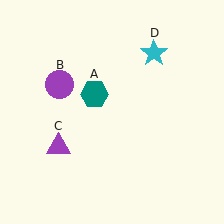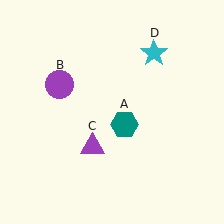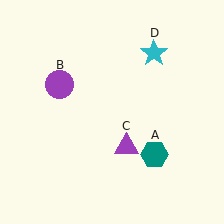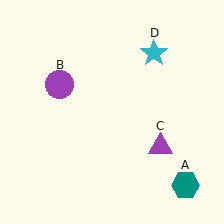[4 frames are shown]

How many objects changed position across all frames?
2 objects changed position: teal hexagon (object A), purple triangle (object C).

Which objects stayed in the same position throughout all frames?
Purple circle (object B) and cyan star (object D) remained stationary.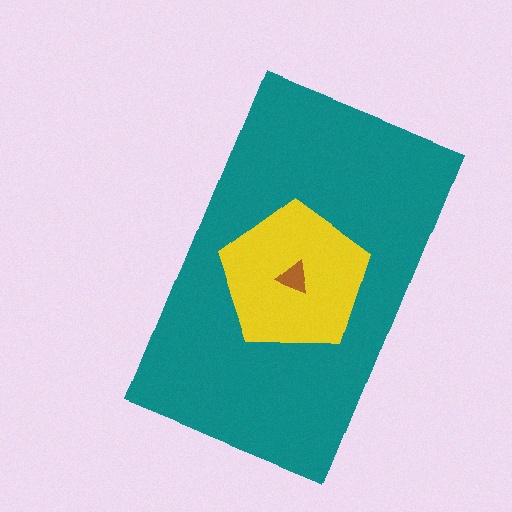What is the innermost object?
The brown triangle.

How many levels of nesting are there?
3.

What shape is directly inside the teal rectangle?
The yellow pentagon.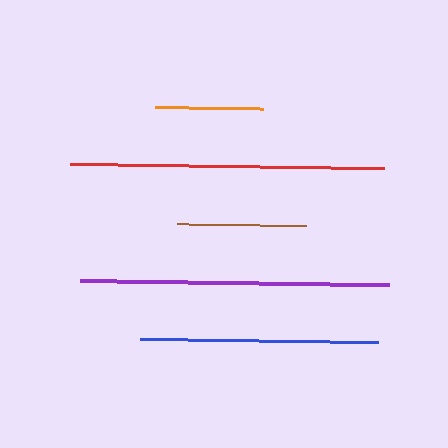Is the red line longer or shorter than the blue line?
The red line is longer than the blue line.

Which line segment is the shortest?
The orange line is the shortest at approximately 108 pixels.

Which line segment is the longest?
The red line is the longest at approximately 315 pixels.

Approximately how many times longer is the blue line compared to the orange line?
The blue line is approximately 2.2 times the length of the orange line.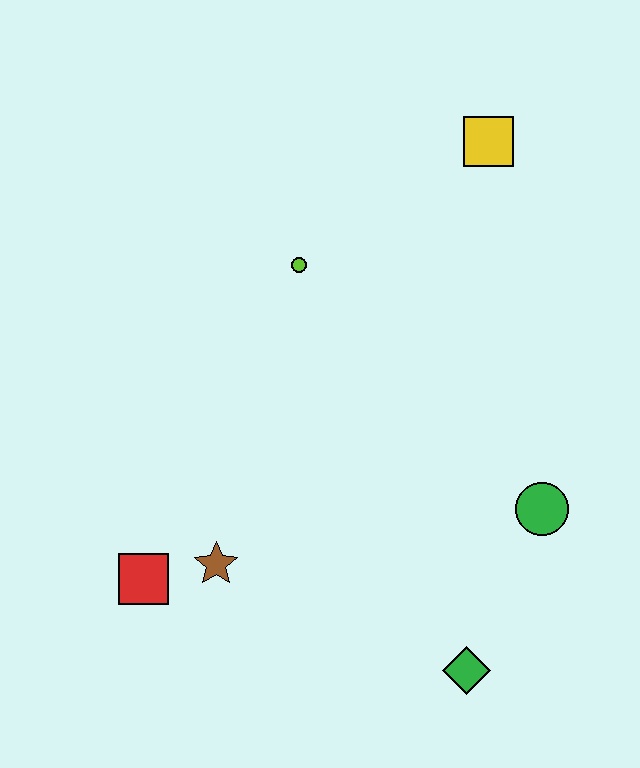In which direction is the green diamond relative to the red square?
The green diamond is to the right of the red square.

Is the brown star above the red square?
Yes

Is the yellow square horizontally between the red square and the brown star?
No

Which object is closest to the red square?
The brown star is closest to the red square.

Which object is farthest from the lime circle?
The green diamond is farthest from the lime circle.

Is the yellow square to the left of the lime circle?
No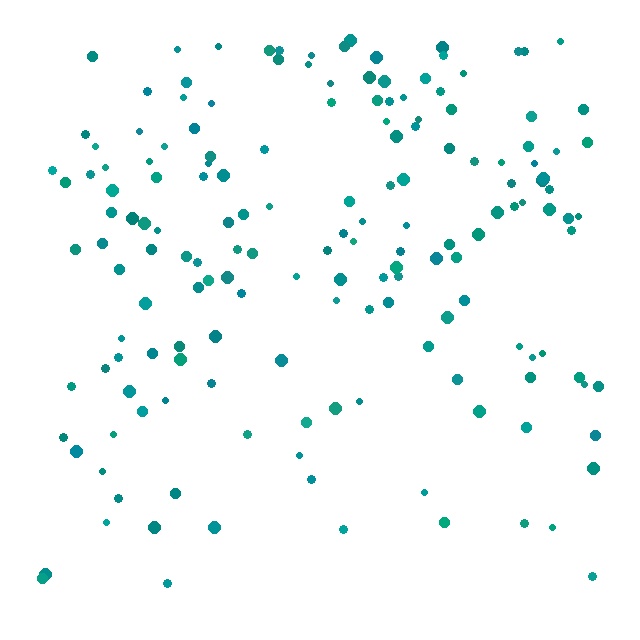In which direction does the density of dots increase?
From bottom to top, with the top side densest.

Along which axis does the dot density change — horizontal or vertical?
Vertical.